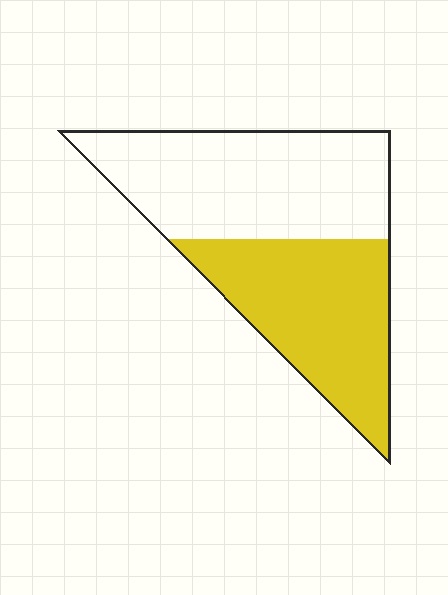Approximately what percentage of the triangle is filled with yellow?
Approximately 45%.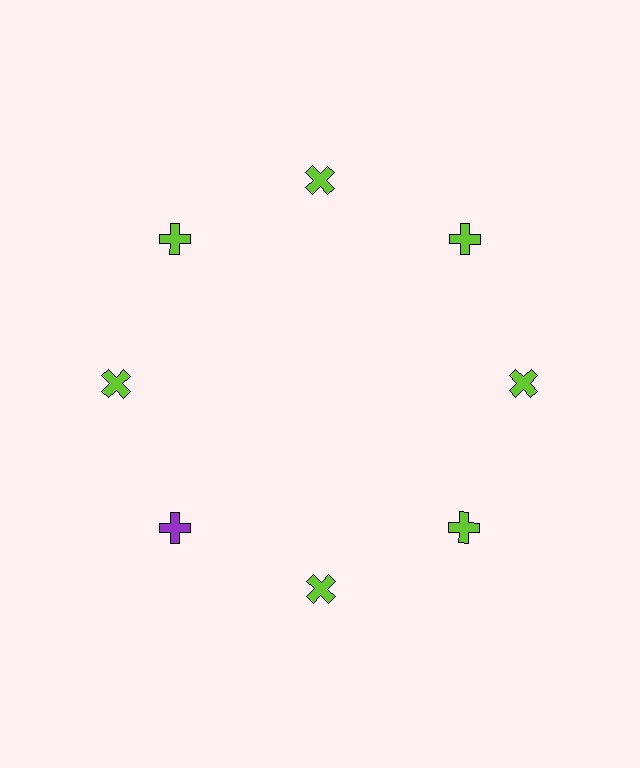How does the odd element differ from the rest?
It has a different color: purple instead of lime.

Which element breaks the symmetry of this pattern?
The purple cross at roughly the 8 o'clock position breaks the symmetry. All other shapes are lime crosses.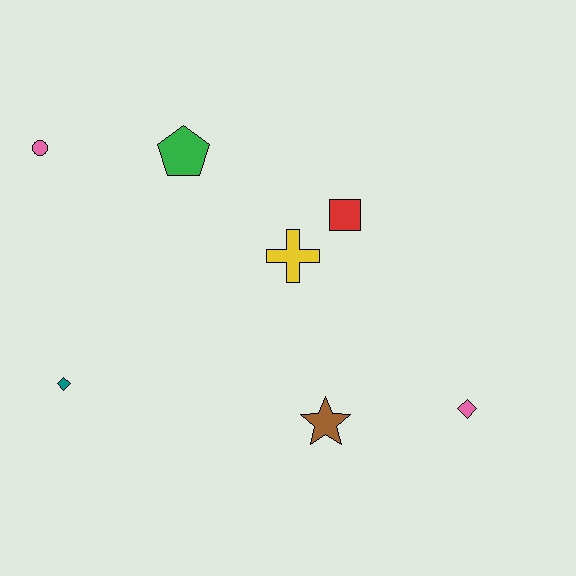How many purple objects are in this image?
There are no purple objects.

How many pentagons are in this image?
There is 1 pentagon.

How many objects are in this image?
There are 7 objects.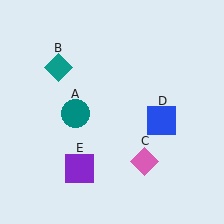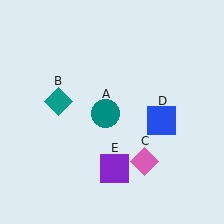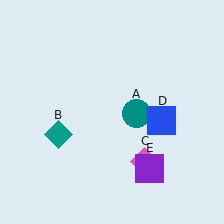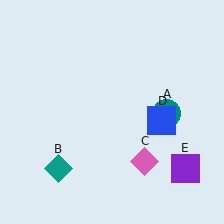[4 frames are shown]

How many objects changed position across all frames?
3 objects changed position: teal circle (object A), teal diamond (object B), purple square (object E).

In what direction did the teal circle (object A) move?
The teal circle (object A) moved right.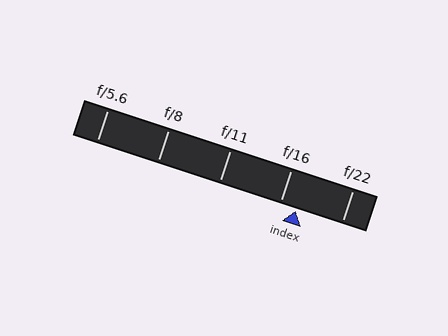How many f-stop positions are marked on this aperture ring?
There are 5 f-stop positions marked.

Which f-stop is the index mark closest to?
The index mark is closest to f/16.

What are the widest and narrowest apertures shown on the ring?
The widest aperture shown is f/5.6 and the narrowest is f/22.